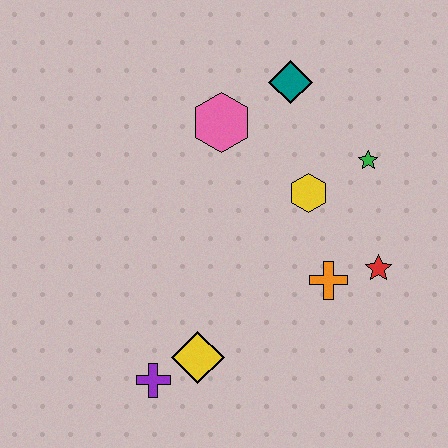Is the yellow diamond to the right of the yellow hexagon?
No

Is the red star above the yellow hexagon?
No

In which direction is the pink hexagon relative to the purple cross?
The pink hexagon is above the purple cross.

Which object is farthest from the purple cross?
The teal diamond is farthest from the purple cross.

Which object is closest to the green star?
The yellow hexagon is closest to the green star.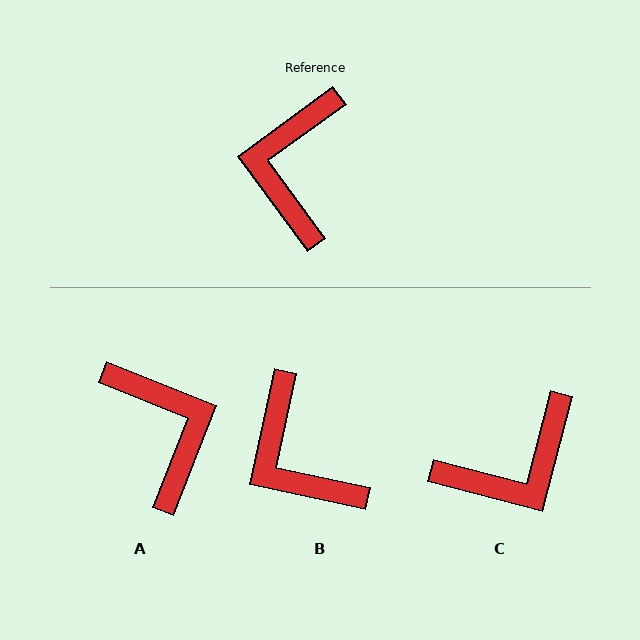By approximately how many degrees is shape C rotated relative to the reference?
Approximately 129 degrees counter-clockwise.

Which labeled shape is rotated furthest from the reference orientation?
A, about 148 degrees away.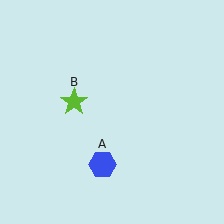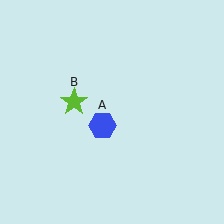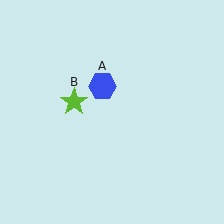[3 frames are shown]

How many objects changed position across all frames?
1 object changed position: blue hexagon (object A).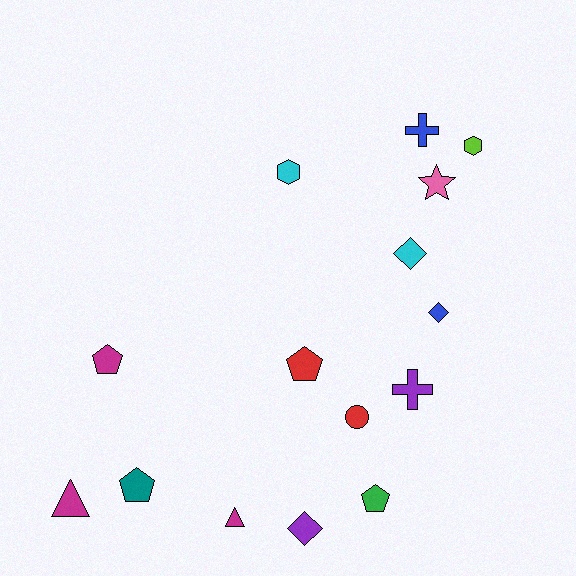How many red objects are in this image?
There are 2 red objects.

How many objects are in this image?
There are 15 objects.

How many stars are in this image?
There is 1 star.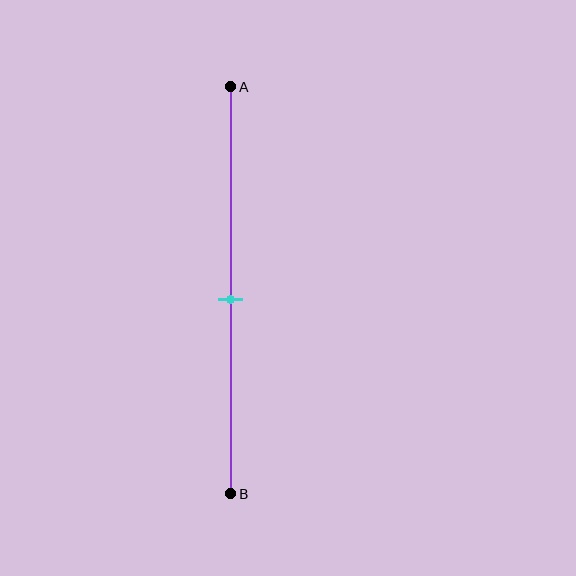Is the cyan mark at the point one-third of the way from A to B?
No, the mark is at about 50% from A, not at the 33% one-third point.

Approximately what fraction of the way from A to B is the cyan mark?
The cyan mark is approximately 50% of the way from A to B.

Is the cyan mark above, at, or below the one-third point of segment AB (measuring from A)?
The cyan mark is below the one-third point of segment AB.